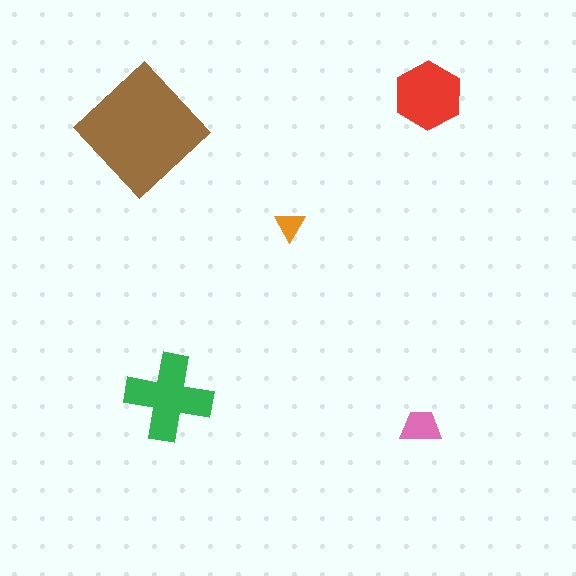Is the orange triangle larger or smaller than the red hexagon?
Smaller.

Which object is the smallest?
The orange triangle.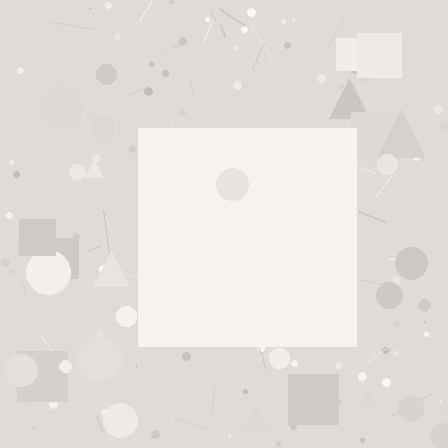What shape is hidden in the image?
A square is hidden in the image.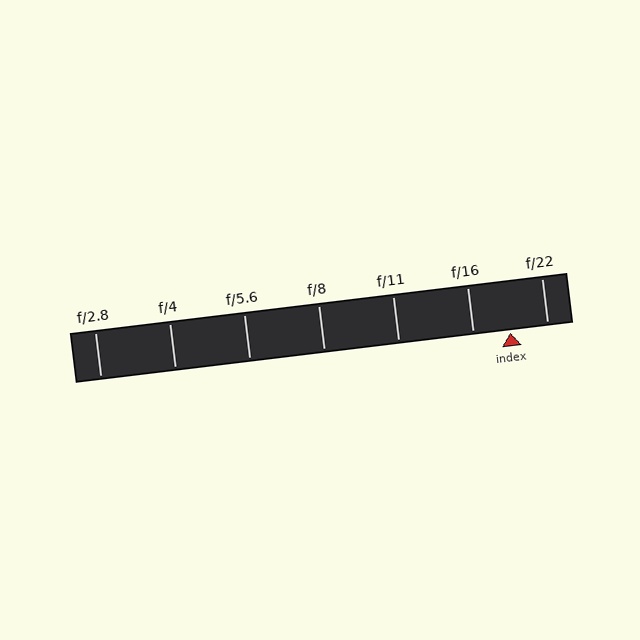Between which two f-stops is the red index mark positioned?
The index mark is between f/16 and f/22.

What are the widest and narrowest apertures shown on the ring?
The widest aperture shown is f/2.8 and the narrowest is f/22.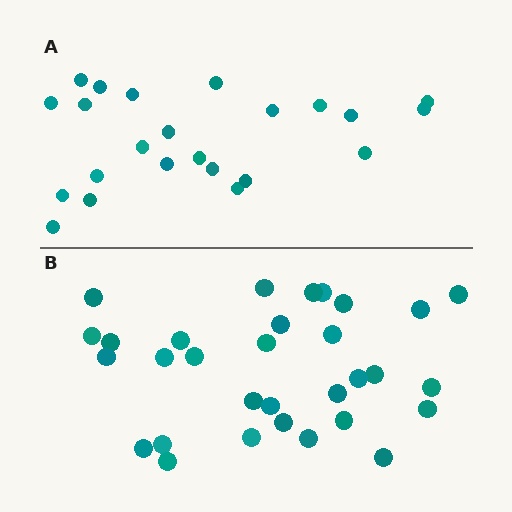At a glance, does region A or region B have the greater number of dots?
Region B (the bottom region) has more dots.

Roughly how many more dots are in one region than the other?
Region B has roughly 8 or so more dots than region A.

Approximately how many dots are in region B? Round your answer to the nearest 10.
About 30 dots. (The exact count is 31, which rounds to 30.)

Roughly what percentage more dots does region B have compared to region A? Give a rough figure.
About 35% more.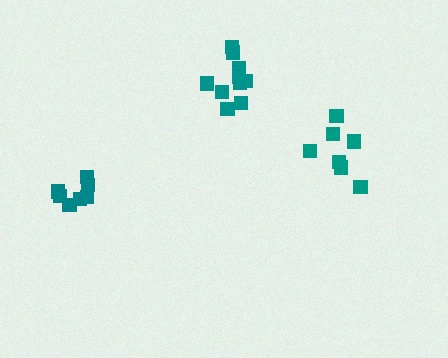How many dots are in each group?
Group 1: 7 dots, Group 2: 10 dots, Group 3: 7 dots (24 total).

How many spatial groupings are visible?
There are 3 spatial groupings.